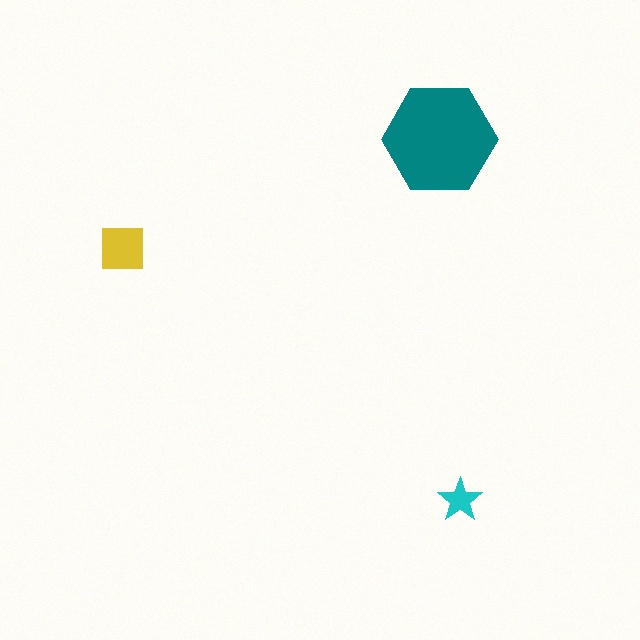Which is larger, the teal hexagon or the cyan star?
The teal hexagon.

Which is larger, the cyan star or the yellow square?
The yellow square.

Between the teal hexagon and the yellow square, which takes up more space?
The teal hexagon.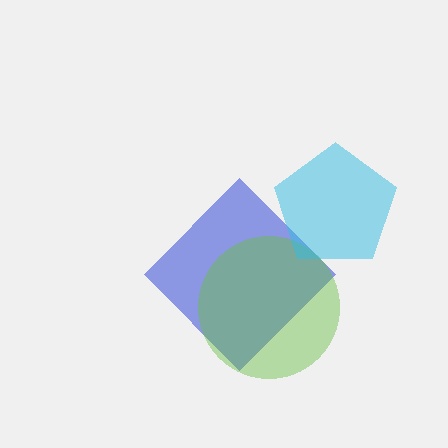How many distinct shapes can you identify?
There are 3 distinct shapes: a blue diamond, a lime circle, a cyan pentagon.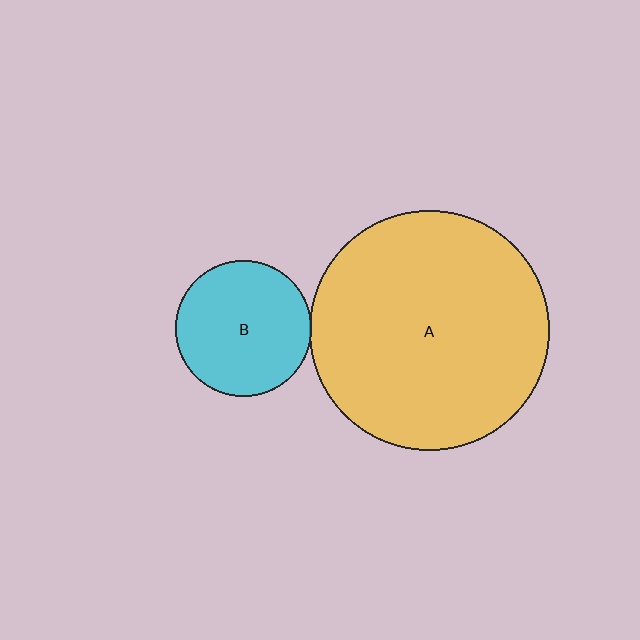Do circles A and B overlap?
Yes.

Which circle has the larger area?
Circle A (yellow).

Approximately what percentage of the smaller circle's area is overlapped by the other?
Approximately 5%.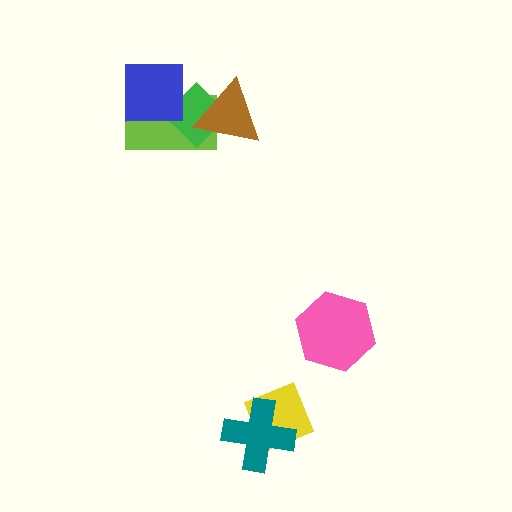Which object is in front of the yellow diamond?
The teal cross is in front of the yellow diamond.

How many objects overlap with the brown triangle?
2 objects overlap with the brown triangle.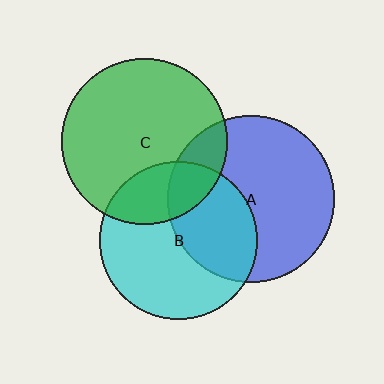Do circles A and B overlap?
Yes.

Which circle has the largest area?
Circle A (blue).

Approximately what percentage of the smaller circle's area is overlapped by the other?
Approximately 40%.